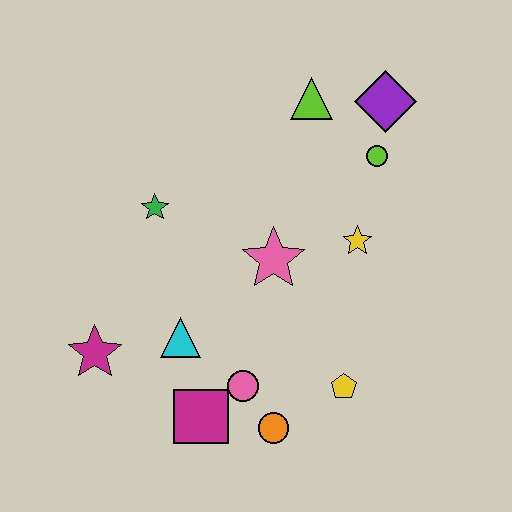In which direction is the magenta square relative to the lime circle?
The magenta square is below the lime circle.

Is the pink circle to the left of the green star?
No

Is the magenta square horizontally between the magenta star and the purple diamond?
Yes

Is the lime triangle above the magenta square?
Yes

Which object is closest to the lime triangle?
The purple diamond is closest to the lime triangle.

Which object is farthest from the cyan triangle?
The purple diamond is farthest from the cyan triangle.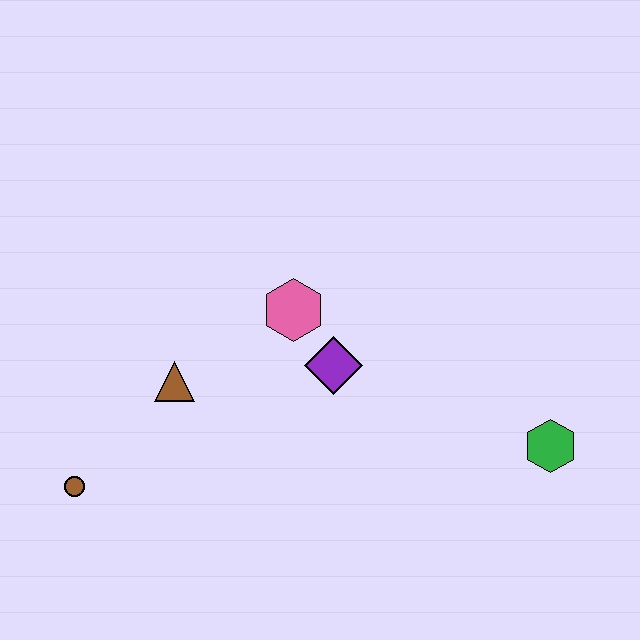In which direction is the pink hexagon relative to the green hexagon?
The pink hexagon is to the left of the green hexagon.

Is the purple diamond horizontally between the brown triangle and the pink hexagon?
No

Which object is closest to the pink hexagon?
The purple diamond is closest to the pink hexagon.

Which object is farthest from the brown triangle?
The green hexagon is farthest from the brown triangle.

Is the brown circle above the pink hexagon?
No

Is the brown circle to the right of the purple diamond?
No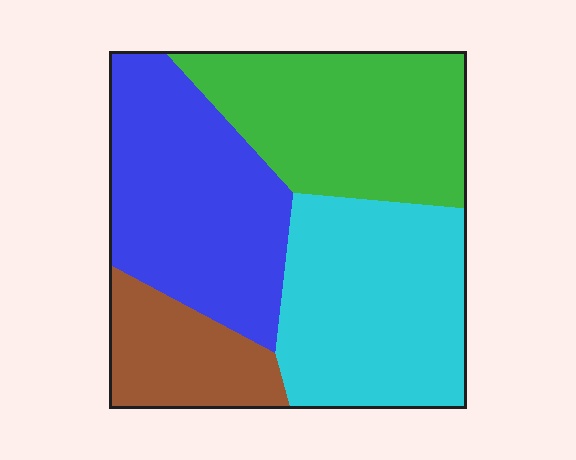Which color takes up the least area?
Brown, at roughly 15%.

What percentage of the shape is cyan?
Cyan takes up about one third (1/3) of the shape.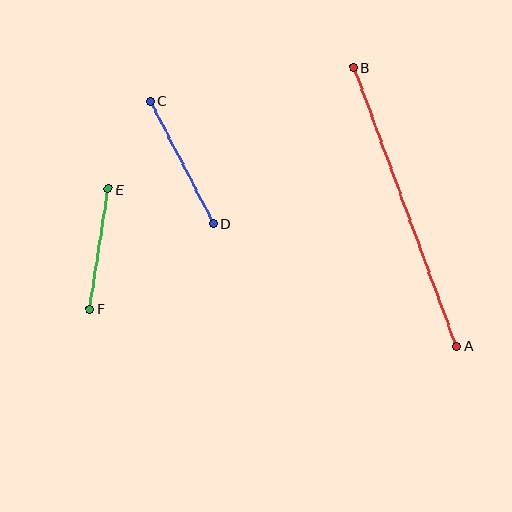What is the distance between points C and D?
The distance is approximately 138 pixels.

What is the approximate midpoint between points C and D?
The midpoint is at approximately (182, 162) pixels.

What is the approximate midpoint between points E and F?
The midpoint is at approximately (99, 249) pixels.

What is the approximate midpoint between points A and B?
The midpoint is at approximately (405, 207) pixels.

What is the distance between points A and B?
The distance is approximately 297 pixels.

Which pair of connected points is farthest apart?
Points A and B are farthest apart.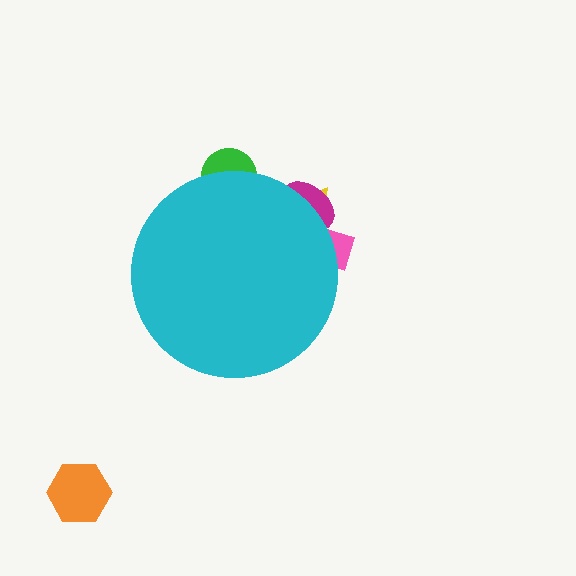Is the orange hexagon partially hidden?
No, the orange hexagon is fully visible.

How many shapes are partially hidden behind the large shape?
4 shapes are partially hidden.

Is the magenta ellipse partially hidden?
Yes, the magenta ellipse is partially hidden behind the cyan circle.